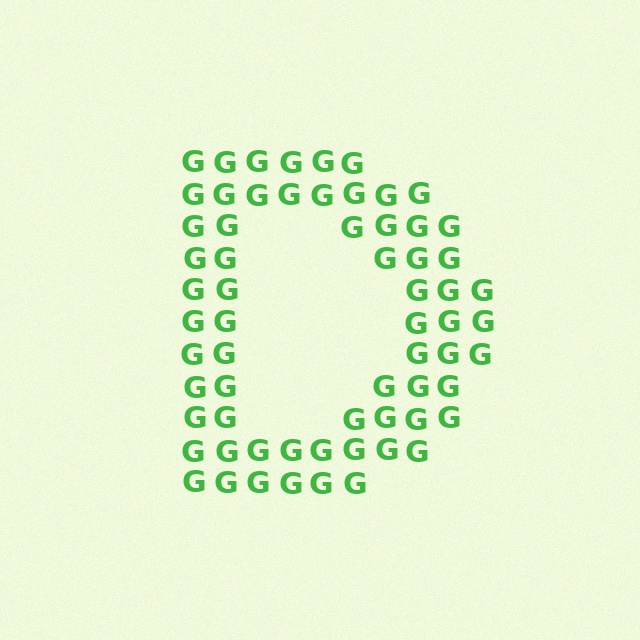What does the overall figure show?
The overall figure shows the letter D.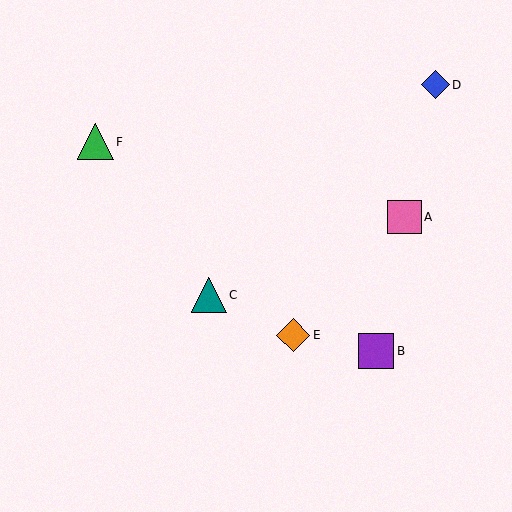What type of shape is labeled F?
Shape F is a green triangle.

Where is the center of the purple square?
The center of the purple square is at (376, 351).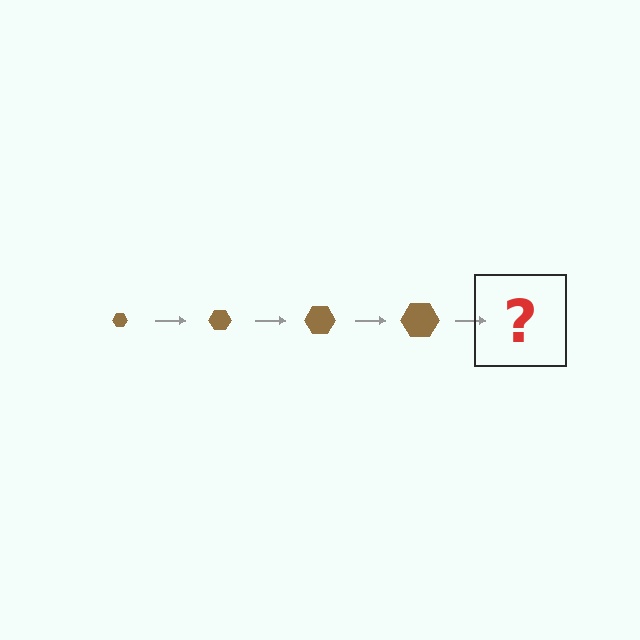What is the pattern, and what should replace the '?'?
The pattern is that the hexagon gets progressively larger each step. The '?' should be a brown hexagon, larger than the previous one.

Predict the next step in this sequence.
The next step is a brown hexagon, larger than the previous one.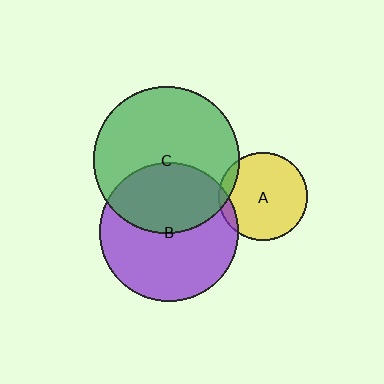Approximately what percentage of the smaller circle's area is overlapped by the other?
Approximately 40%.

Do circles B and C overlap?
Yes.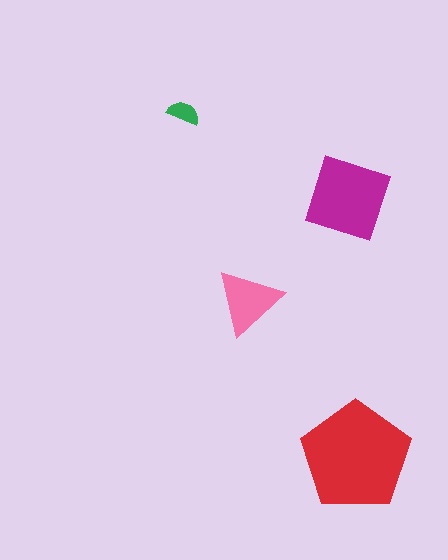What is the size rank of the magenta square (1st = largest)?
2nd.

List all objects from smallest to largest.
The green semicircle, the pink triangle, the magenta square, the red pentagon.